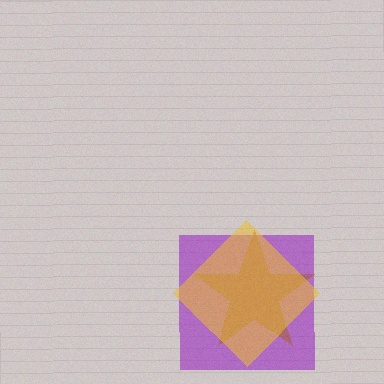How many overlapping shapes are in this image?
There are 3 overlapping shapes in the image.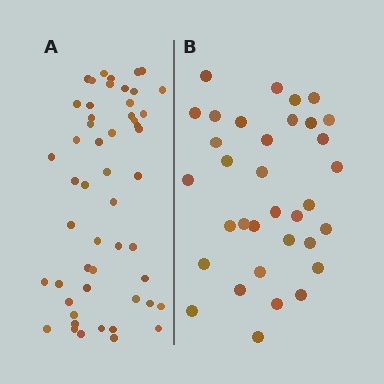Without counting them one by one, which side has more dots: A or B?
Region A (the left region) has more dots.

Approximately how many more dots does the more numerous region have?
Region A has approximately 20 more dots than region B.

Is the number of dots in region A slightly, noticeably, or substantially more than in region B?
Region A has substantially more. The ratio is roughly 1.5 to 1.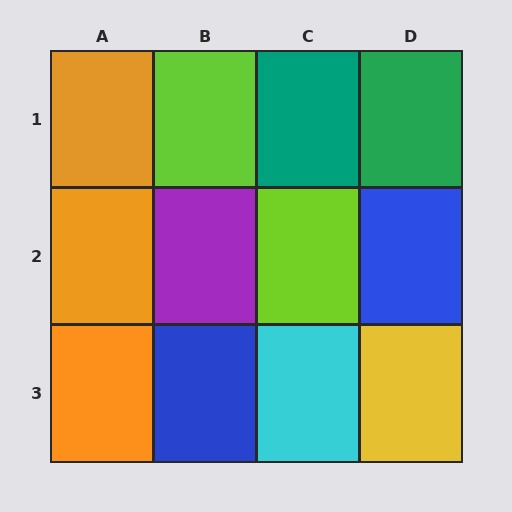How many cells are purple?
1 cell is purple.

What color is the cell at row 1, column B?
Lime.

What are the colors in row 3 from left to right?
Orange, blue, cyan, yellow.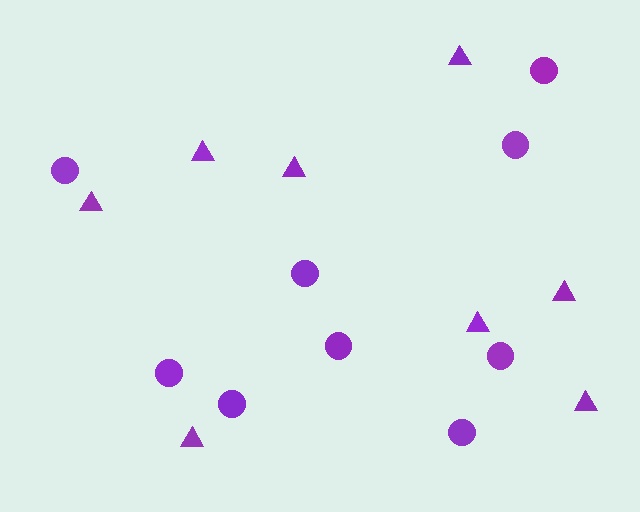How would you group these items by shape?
There are 2 groups: one group of circles (9) and one group of triangles (8).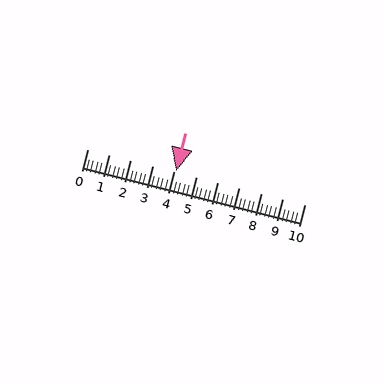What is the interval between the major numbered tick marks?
The major tick marks are spaced 1 units apart.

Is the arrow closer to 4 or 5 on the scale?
The arrow is closer to 4.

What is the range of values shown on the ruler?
The ruler shows values from 0 to 10.